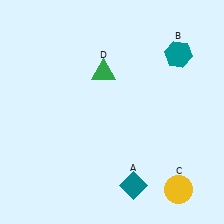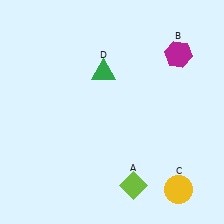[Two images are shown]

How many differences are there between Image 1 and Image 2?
There are 2 differences between the two images.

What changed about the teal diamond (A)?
In Image 1, A is teal. In Image 2, it changed to lime.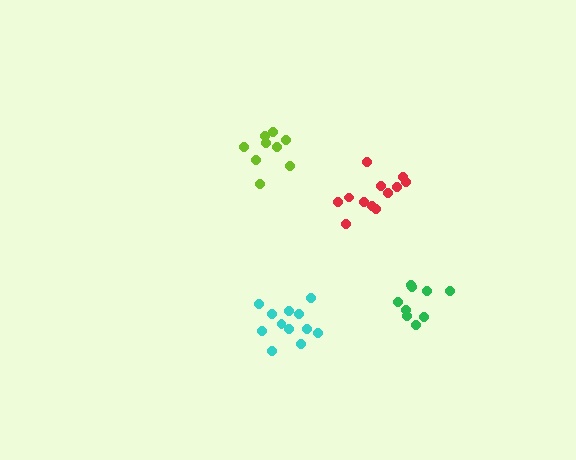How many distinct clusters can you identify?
There are 4 distinct clusters.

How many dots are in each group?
Group 1: 9 dots, Group 2: 12 dots, Group 3: 12 dots, Group 4: 9 dots (42 total).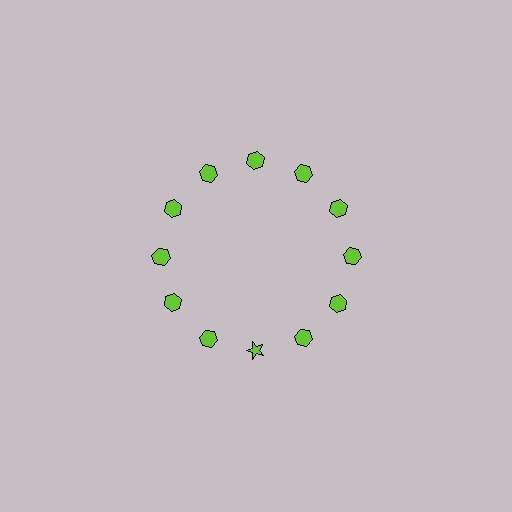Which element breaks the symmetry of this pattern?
The lime star at roughly the 6 o'clock position breaks the symmetry. All other shapes are lime hexagons.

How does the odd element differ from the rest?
It has a different shape: star instead of hexagon.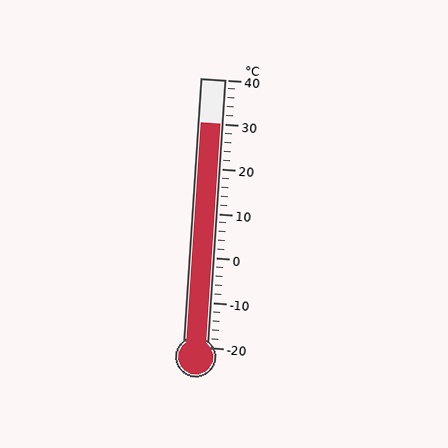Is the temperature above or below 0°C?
The temperature is above 0°C.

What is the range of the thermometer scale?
The thermometer scale ranges from -20°C to 40°C.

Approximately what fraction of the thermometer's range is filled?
The thermometer is filled to approximately 85% of its range.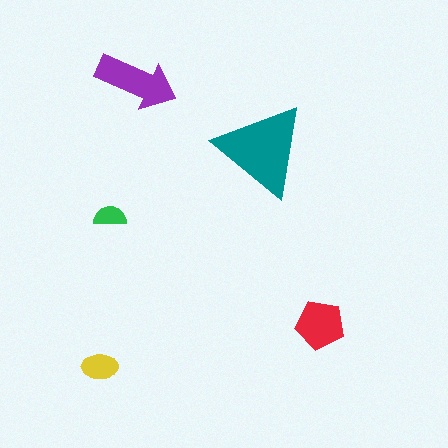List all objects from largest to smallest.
The teal triangle, the purple arrow, the red pentagon, the yellow ellipse, the green semicircle.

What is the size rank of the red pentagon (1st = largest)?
3rd.